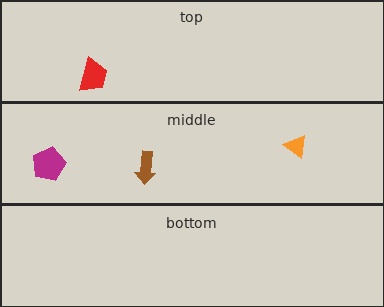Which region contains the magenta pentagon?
The middle region.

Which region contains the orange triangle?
The middle region.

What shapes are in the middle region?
The brown arrow, the orange triangle, the magenta pentagon.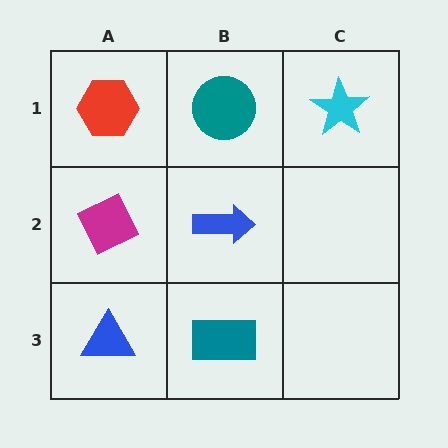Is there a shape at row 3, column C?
No, that cell is empty.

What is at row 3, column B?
A teal rectangle.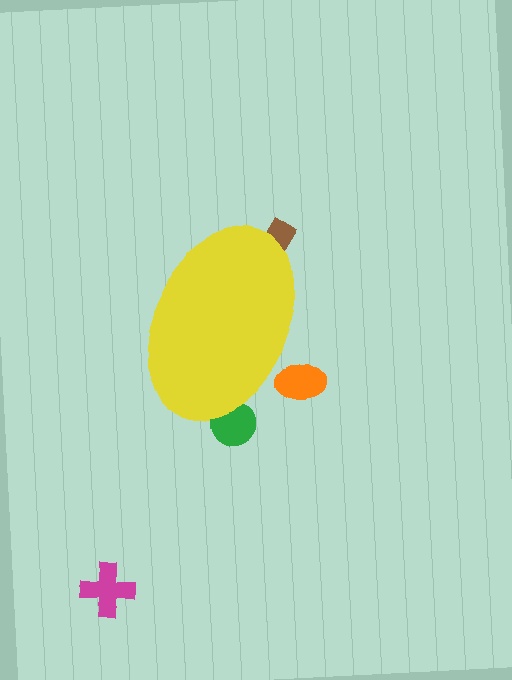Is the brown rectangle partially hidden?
Yes, the brown rectangle is partially hidden behind the yellow ellipse.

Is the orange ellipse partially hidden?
Yes, the orange ellipse is partially hidden behind the yellow ellipse.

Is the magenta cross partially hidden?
No, the magenta cross is fully visible.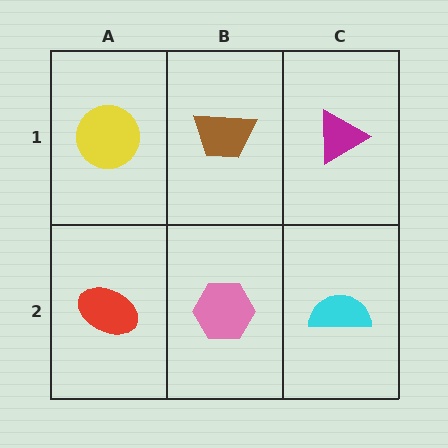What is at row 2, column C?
A cyan semicircle.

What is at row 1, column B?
A brown trapezoid.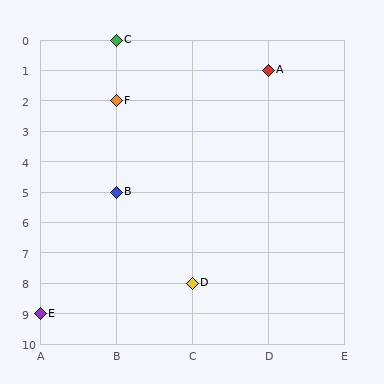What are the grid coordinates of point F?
Point F is at grid coordinates (B, 2).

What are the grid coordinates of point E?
Point E is at grid coordinates (A, 9).